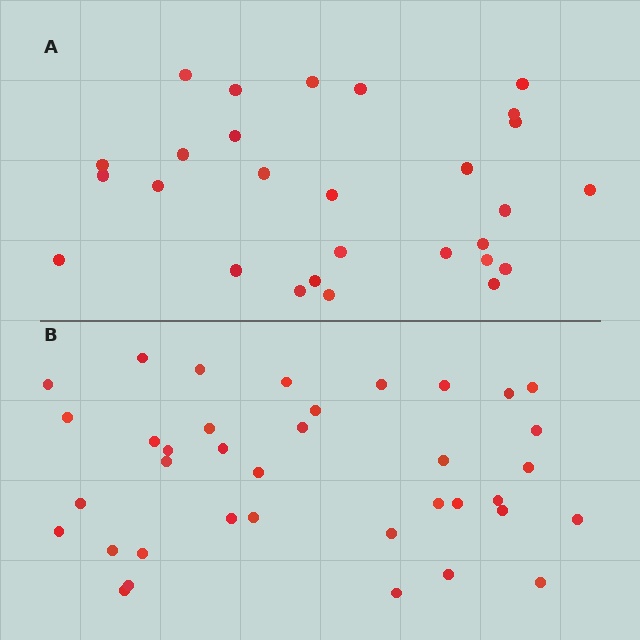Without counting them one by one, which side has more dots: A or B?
Region B (the bottom region) has more dots.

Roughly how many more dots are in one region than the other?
Region B has roughly 8 or so more dots than region A.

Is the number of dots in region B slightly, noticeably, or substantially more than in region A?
Region B has noticeably more, but not dramatically so. The ratio is roughly 1.3 to 1.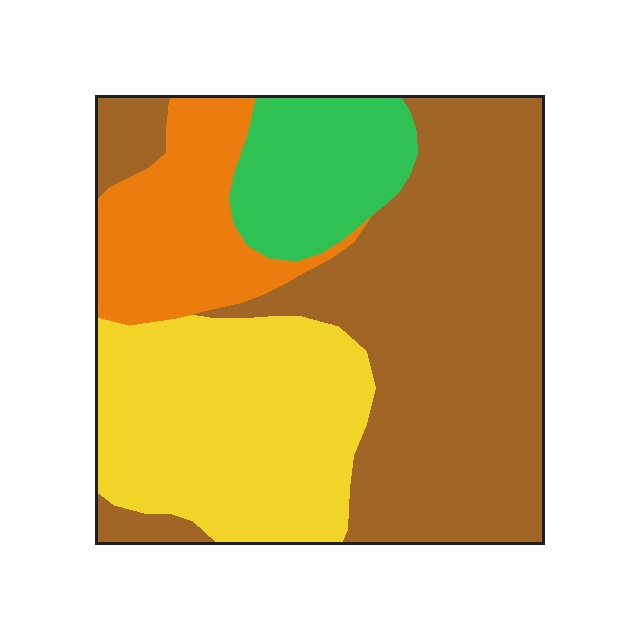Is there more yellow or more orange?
Yellow.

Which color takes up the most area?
Brown, at roughly 45%.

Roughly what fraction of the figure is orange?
Orange covers around 15% of the figure.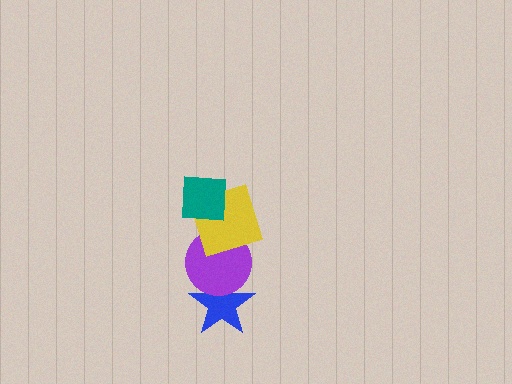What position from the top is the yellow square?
The yellow square is 2nd from the top.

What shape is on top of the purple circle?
The yellow square is on top of the purple circle.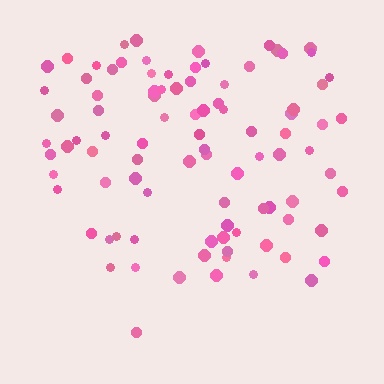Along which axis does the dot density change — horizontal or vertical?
Vertical.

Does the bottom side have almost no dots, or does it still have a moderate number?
Still a moderate number, just noticeably fewer than the top.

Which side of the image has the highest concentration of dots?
The top.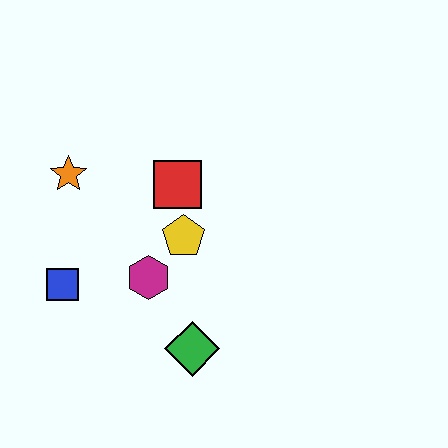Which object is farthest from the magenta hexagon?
The orange star is farthest from the magenta hexagon.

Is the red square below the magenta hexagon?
No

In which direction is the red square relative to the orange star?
The red square is to the right of the orange star.